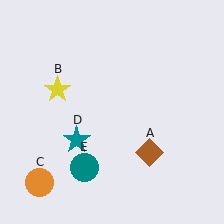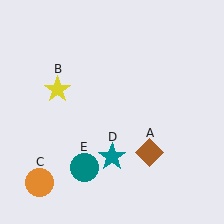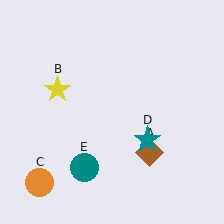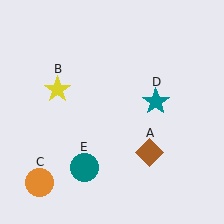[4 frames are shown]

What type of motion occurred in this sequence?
The teal star (object D) rotated counterclockwise around the center of the scene.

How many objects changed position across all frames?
1 object changed position: teal star (object D).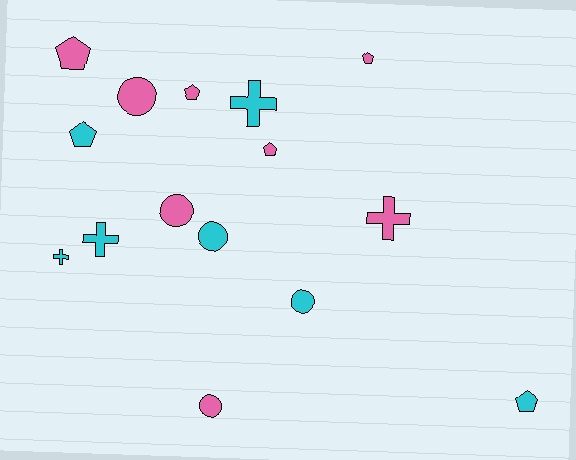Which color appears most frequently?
Pink, with 8 objects.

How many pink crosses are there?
There is 1 pink cross.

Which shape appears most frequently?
Pentagon, with 6 objects.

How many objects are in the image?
There are 15 objects.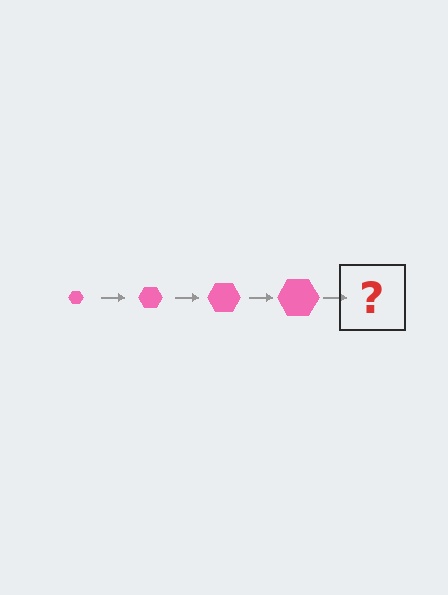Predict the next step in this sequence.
The next step is a pink hexagon, larger than the previous one.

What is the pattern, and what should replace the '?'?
The pattern is that the hexagon gets progressively larger each step. The '?' should be a pink hexagon, larger than the previous one.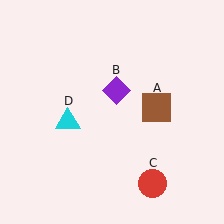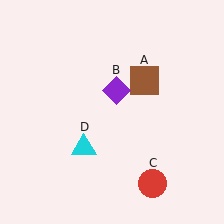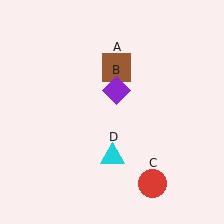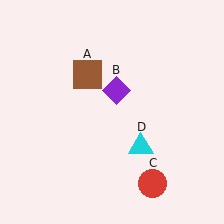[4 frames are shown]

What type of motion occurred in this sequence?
The brown square (object A), cyan triangle (object D) rotated counterclockwise around the center of the scene.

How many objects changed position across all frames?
2 objects changed position: brown square (object A), cyan triangle (object D).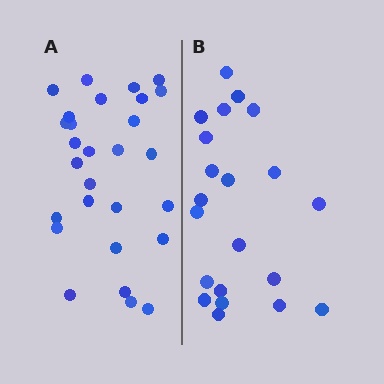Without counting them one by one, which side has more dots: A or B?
Region A (the left region) has more dots.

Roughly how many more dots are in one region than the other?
Region A has roughly 8 or so more dots than region B.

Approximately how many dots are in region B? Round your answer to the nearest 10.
About 20 dots. (The exact count is 21, which rounds to 20.)